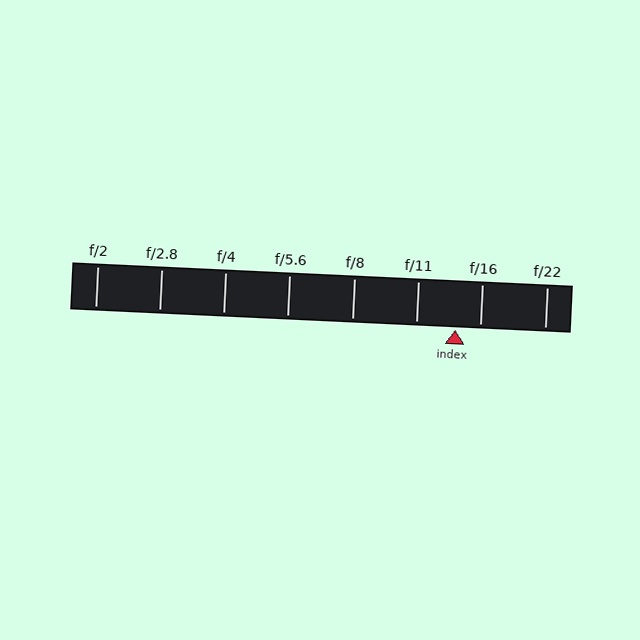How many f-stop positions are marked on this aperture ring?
There are 8 f-stop positions marked.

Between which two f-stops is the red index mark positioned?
The index mark is between f/11 and f/16.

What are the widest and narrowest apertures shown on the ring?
The widest aperture shown is f/2 and the narrowest is f/22.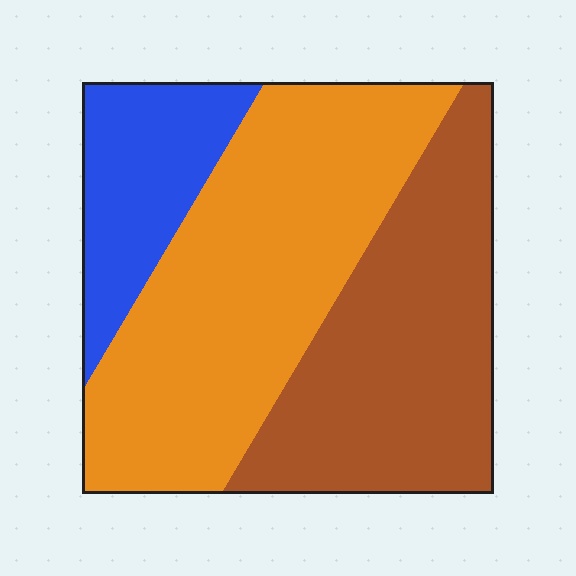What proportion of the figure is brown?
Brown takes up about three eighths (3/8) of the figure.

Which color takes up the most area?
Orange, at roughly 45%.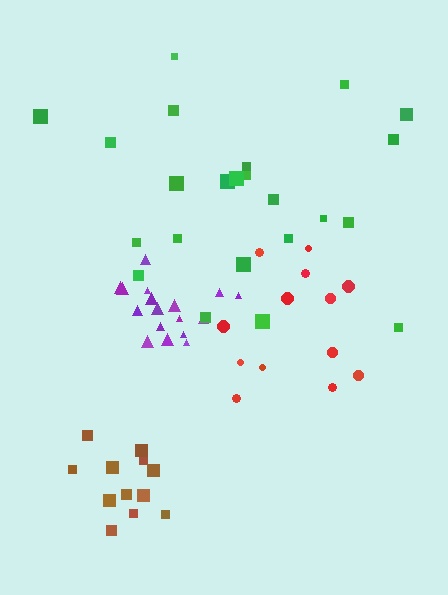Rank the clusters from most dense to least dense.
purple, brown, red, green.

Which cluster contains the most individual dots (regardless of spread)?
Green (23).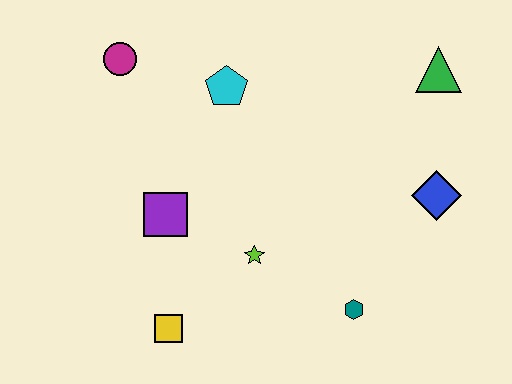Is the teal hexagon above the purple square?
No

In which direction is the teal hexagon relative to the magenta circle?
The teal hexagon is below the magenta circle.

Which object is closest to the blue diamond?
The green triangle is closest to the blue diamond.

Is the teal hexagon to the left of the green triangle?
Yes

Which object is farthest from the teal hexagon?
The magenta circle is farthest from the teal hexagon.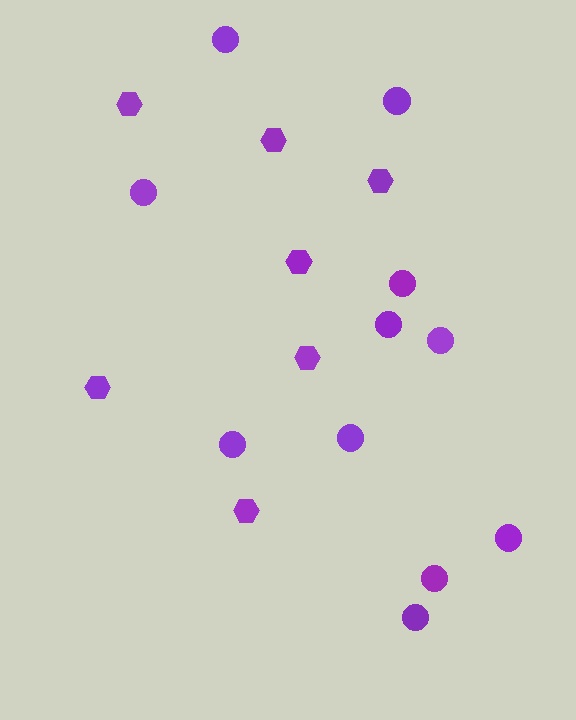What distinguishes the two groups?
There are 2 groups: one group of circles (11) and one group of hexagons (7).